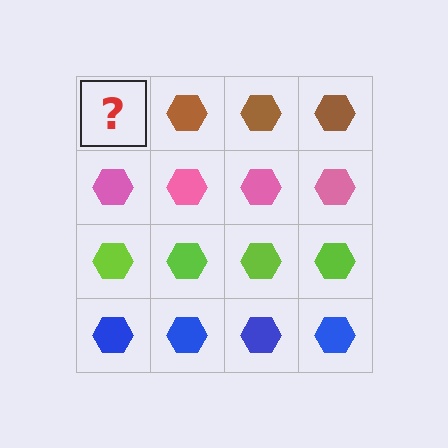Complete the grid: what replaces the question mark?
The question mark should be replaced with a brown hexagon.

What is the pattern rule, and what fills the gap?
The rule is that each row has a consistent color. The gap should be filled with a brown hexagon.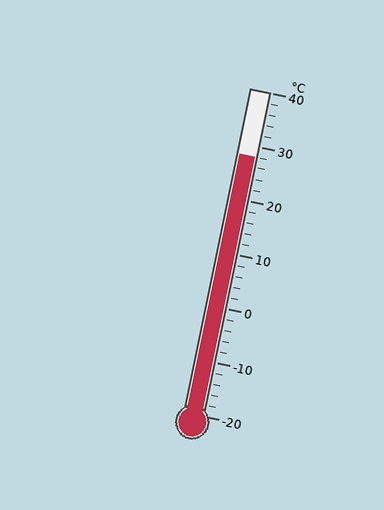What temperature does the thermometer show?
The thermometer shows approximately 28°C.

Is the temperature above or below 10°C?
The temperature is above 10°C.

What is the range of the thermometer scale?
The thermometer scale ranges from -20°C to 40°C.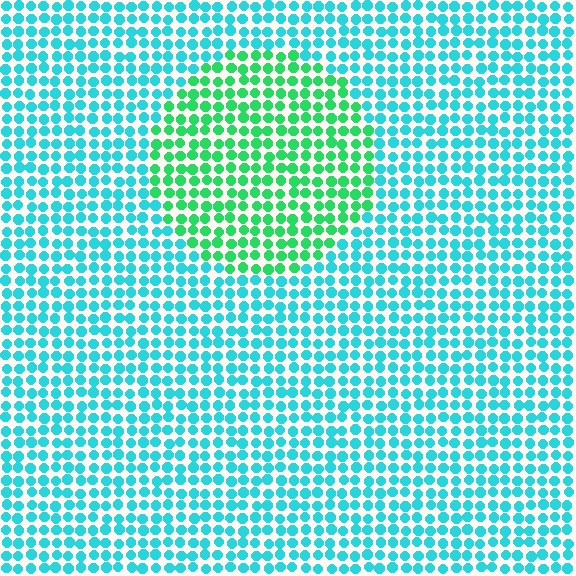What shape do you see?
I see a circle.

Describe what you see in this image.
The image is filled with small cyan elements in a uniform arrangement. A circle-shaped region is visible where the elements are tinted to a slightly different hue, forming a subtle color boundary.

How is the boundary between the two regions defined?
The boundary is defined purely by a slight shift in hue (about 42 degrees). Spacing, size, and orientation are identical on both sides.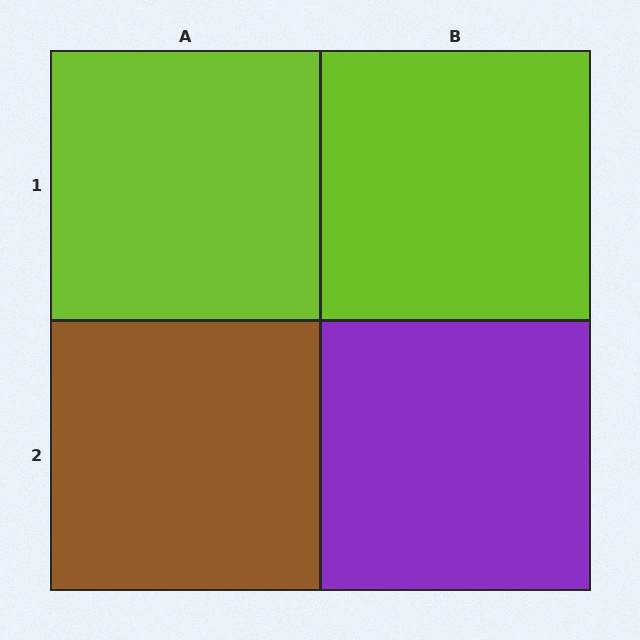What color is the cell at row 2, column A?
Brown.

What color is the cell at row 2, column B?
Purple.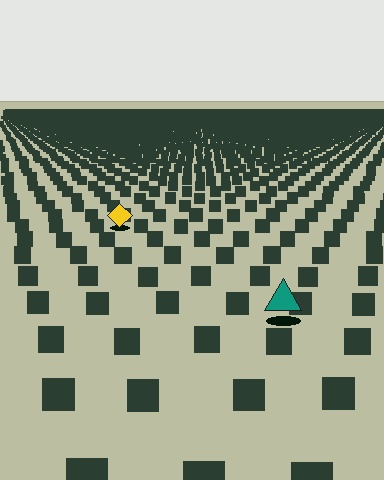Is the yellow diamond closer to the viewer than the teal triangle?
No. The teal triangle is closer — you can tell from the texture gradient: the ground texture is coarser near it.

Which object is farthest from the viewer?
The yellow diamond is farthest from the viewer. It appears smaller and the ground texture around it is denser.